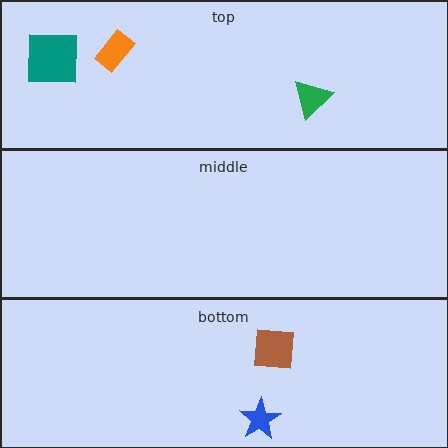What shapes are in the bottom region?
The blue star, the brown square.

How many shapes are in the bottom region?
2.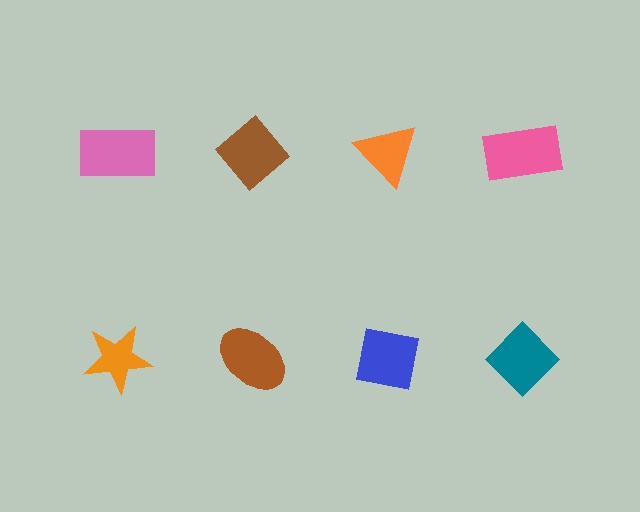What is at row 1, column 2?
A brown diamond.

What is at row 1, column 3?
An orange triangle.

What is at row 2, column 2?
A brown ellipse.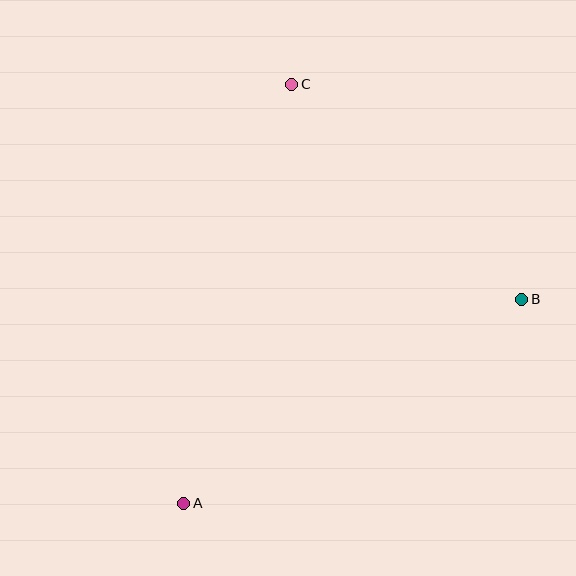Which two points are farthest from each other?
Points A and C are farthest from each other.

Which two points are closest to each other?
Points B and C are closest to each other.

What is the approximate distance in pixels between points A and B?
The distance between A and B is approximately 395 pixels.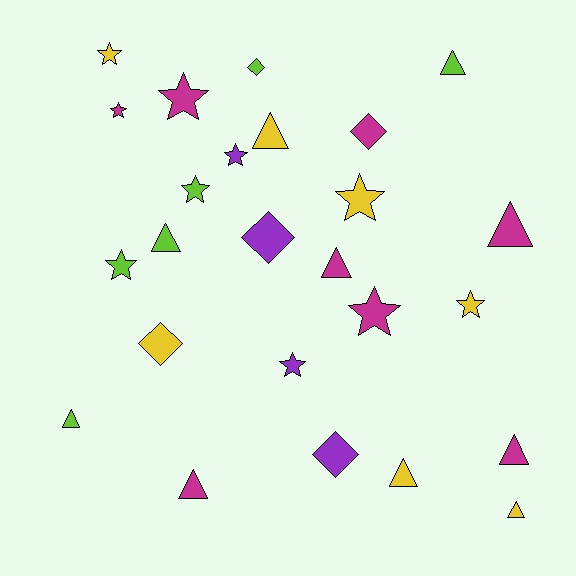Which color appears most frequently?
Magenta, with 8 objects.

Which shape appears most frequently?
Triangle, with 10 objects.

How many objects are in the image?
There are 25 objects.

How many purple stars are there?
There are 2 purple stars.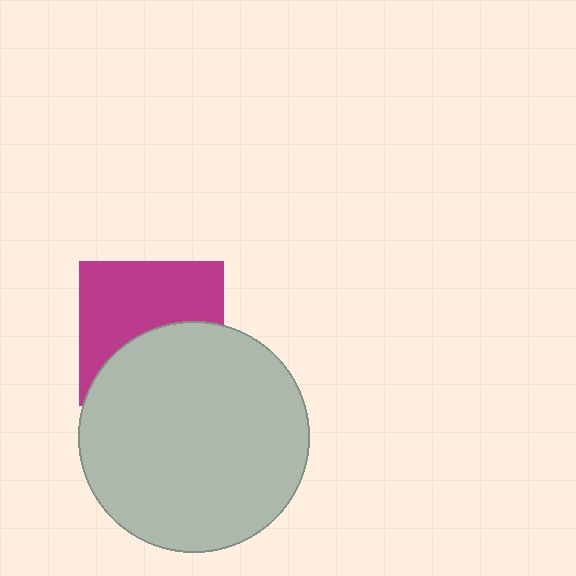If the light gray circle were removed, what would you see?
You would see the complete magenta square.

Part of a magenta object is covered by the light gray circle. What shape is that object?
It is a square.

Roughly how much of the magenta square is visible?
About half of it is visible (roughly 55%).